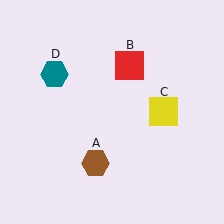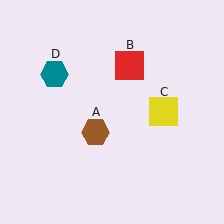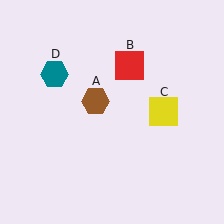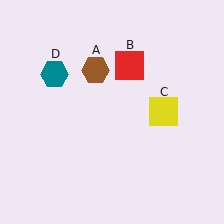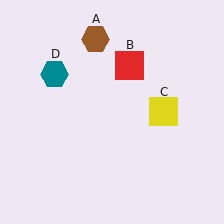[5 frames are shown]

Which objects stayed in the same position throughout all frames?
Red square (object B) and yellow square (object C) and teal hexagon (object D) remained stationary.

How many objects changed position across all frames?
1 object changed position: brown hexagon (object A).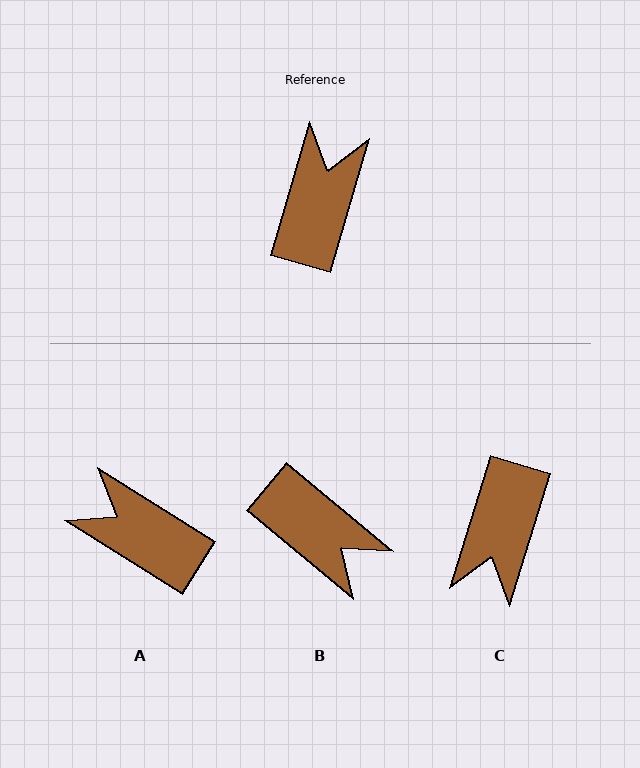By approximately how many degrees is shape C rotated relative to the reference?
Approximately 179 degrees counter-clockwise.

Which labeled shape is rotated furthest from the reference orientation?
C, about 179 degrees away.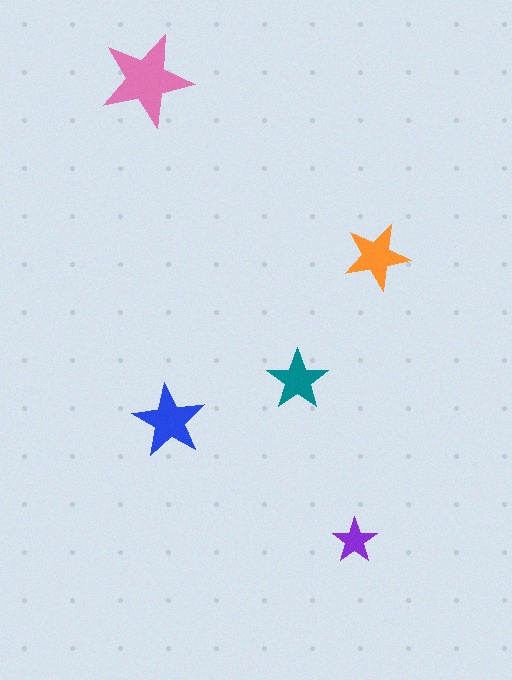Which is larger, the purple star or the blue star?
The blue one.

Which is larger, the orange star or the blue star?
The blue one.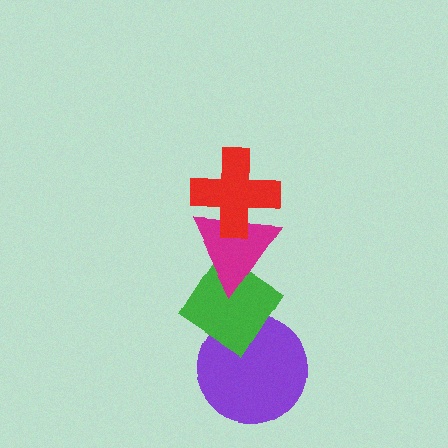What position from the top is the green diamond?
The green diamond is 3rd from the top.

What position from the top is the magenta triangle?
The magenta triangle is 2nd from the top.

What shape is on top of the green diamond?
The magenta triangle is on top of the green diamond.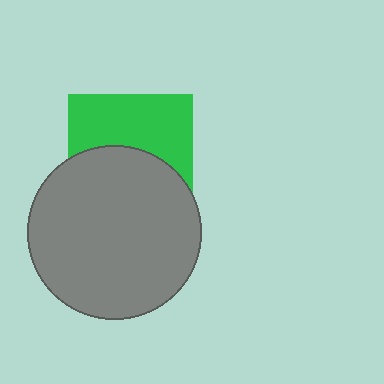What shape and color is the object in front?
The object in front is a gray circle.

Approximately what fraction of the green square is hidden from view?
Roughly 51% of the green square is hidden behind the gray circle.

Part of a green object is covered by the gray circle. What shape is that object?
It is a square.